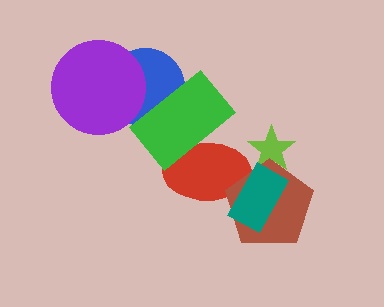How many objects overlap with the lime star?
1 object overlaps with the lime star.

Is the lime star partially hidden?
Yes, it is partially covered by another shape.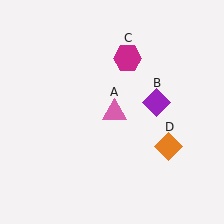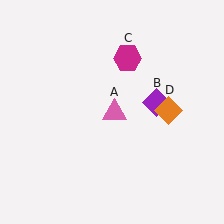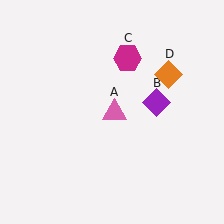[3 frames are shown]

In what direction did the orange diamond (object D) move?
The orange diamond (object D) moved up.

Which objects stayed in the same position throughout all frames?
Pink triangle (object A) and purple diamond (object B) and magenta hexagon (object C) remained stationary.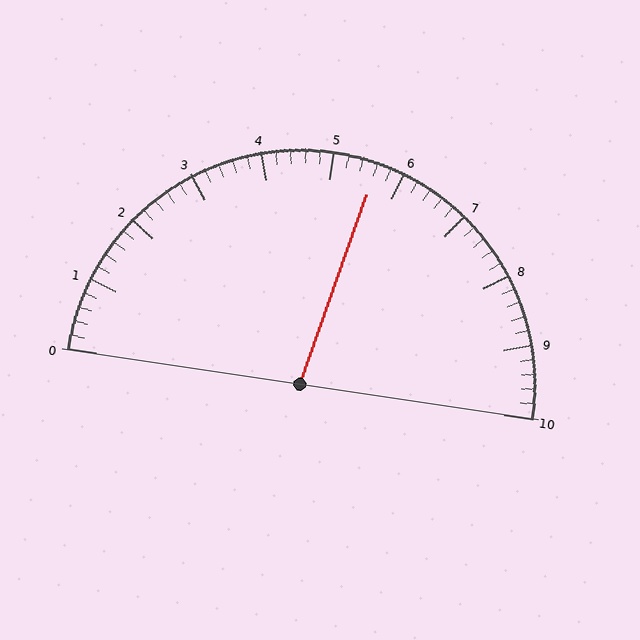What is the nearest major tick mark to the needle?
The nearest major tick mark is 6.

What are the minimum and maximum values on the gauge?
The gauge ranges from 0 to 10.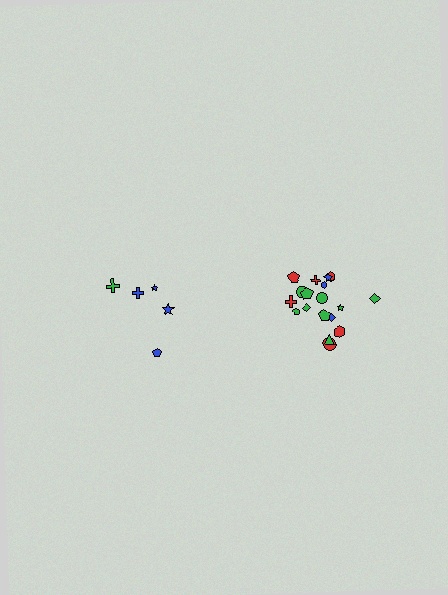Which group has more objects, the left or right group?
The right group.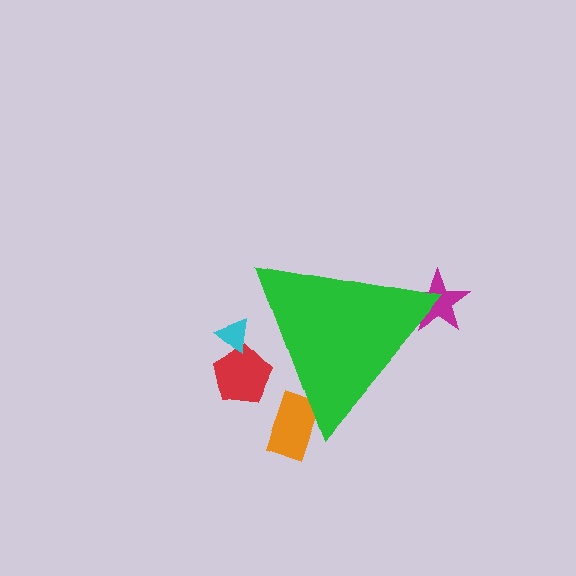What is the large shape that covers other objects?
A green triangle.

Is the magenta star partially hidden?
Yes, the magenta star is partially hidden behind the green triangle.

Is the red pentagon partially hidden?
Yes, the red pentagon is partially hidden behind the green triangle.